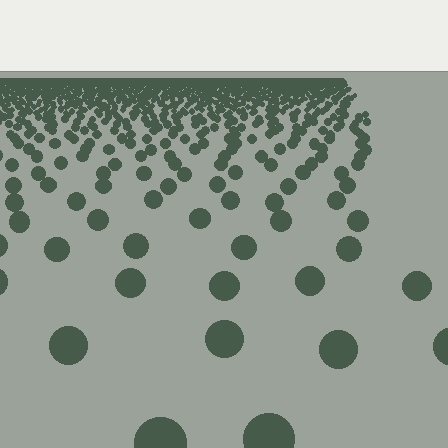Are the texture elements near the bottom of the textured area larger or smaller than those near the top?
Larger. Near the bottom, elements are closer to the viewer and appear at a bigger on-screen size.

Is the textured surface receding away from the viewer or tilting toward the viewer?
The surface is receding away from the viewer. Texture elements get smaller and denser toward the top.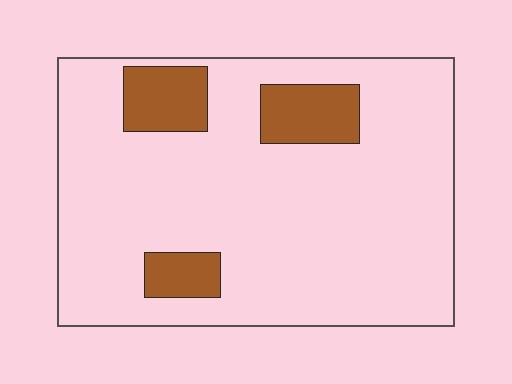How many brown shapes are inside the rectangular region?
3.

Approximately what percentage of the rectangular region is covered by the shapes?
Approximately 15%.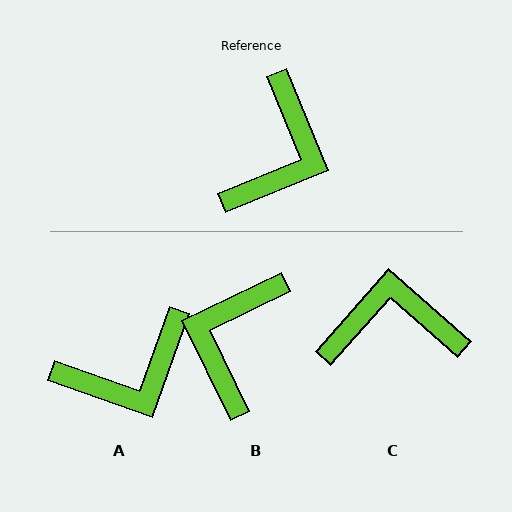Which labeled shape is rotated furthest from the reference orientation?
B, about 176 degrees away.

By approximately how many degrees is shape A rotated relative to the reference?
Approximately 42 degrees clockwise.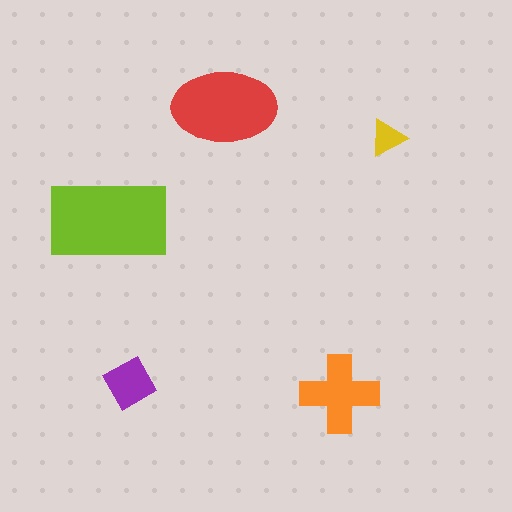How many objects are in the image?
There are 5 objects in the image.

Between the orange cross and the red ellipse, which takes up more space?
The red ellipse.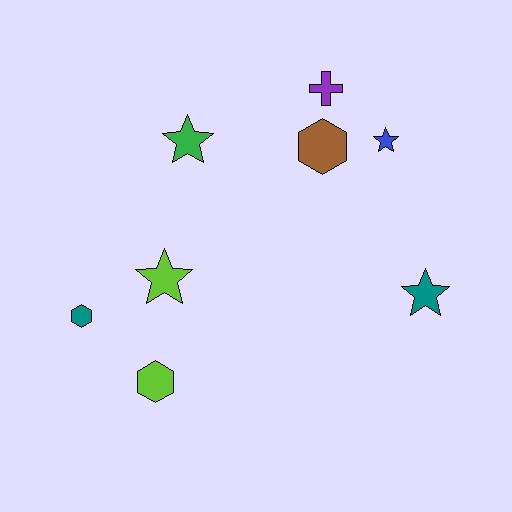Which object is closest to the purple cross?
The brown hexagon is closest to the purple cross.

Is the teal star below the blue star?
Yes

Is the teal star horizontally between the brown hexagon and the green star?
No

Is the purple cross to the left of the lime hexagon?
No